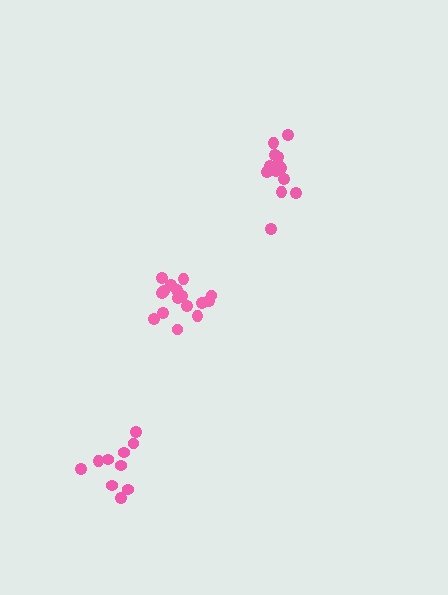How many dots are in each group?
Group 1: 16 dots, Group 2: 10 dots, Group 3: 13 dots (39 total).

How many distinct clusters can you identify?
There are 3 distinct clusters.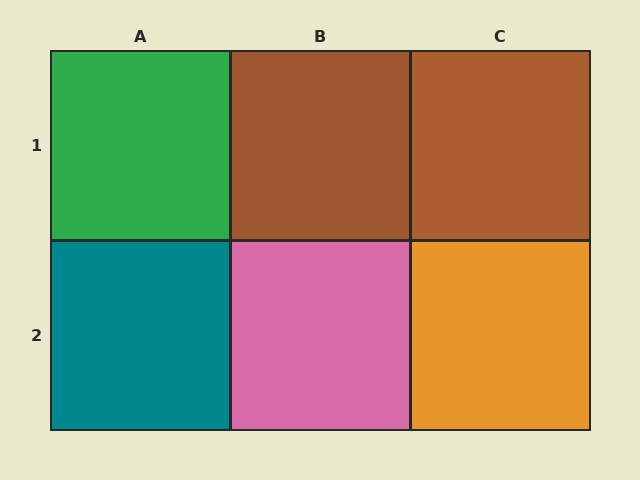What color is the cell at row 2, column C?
Orange.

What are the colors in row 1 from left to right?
Green, brown, brown.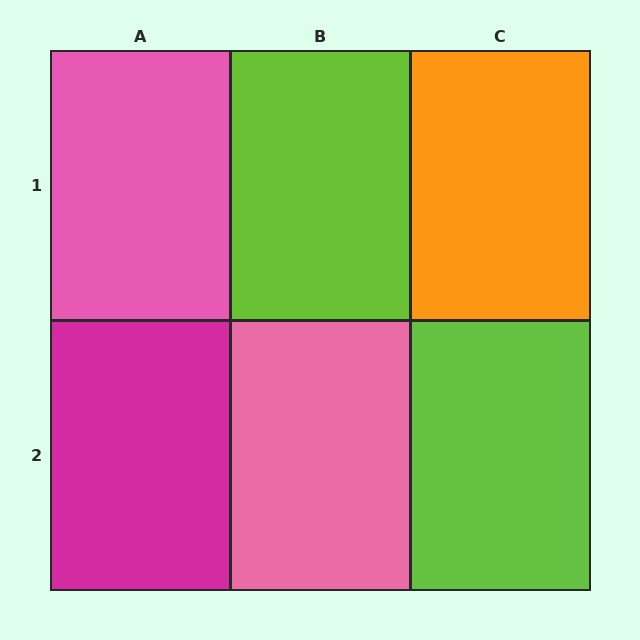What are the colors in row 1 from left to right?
Pink, lime, orange.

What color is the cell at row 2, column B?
Pink.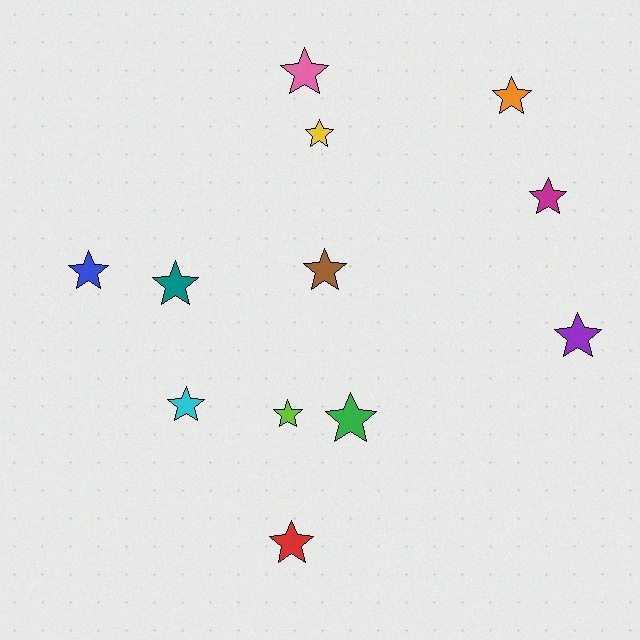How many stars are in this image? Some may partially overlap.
There are 12 stars.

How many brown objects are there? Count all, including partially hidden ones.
There is 1 brown object.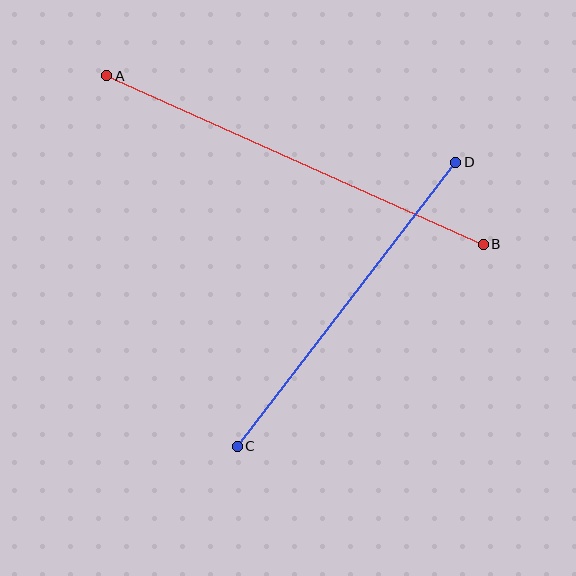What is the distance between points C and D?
The distance is approximately 358 pixels.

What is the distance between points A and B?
The distance is approximately 412 pixels.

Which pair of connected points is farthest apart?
Points A and B are farthest apart.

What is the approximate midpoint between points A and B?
The midpoint is at approximately (295, 160) pixels.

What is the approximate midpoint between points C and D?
The midpoint is at approximately (346, 304) pixels.